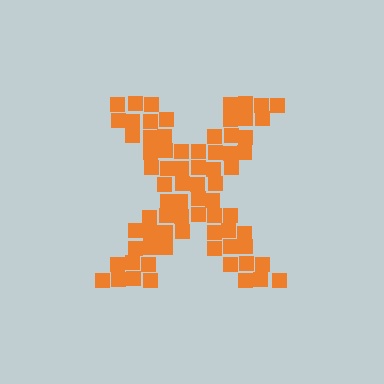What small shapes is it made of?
It is made of small squares.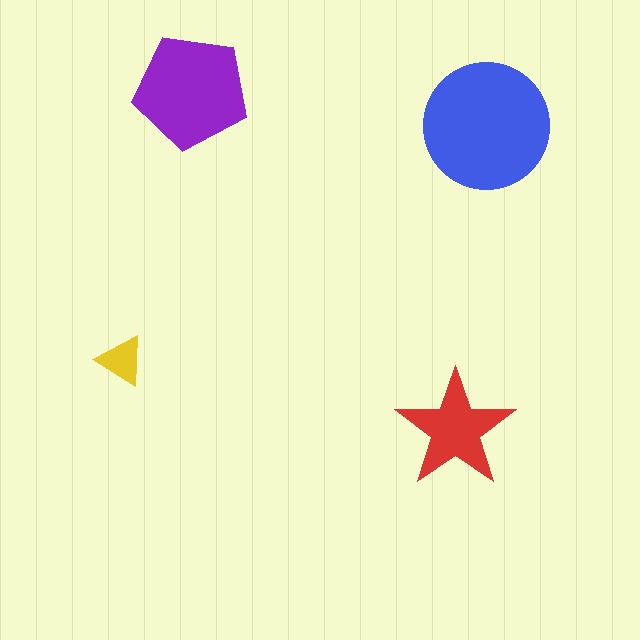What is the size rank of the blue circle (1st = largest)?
1st.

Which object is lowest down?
The red star is bottommost.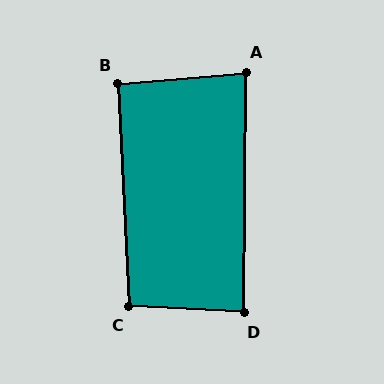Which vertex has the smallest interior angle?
A, at approximately 84 degrees.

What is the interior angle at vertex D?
Approximately 88 degrees (approximately right).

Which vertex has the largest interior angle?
C, at approximately 96 degrees.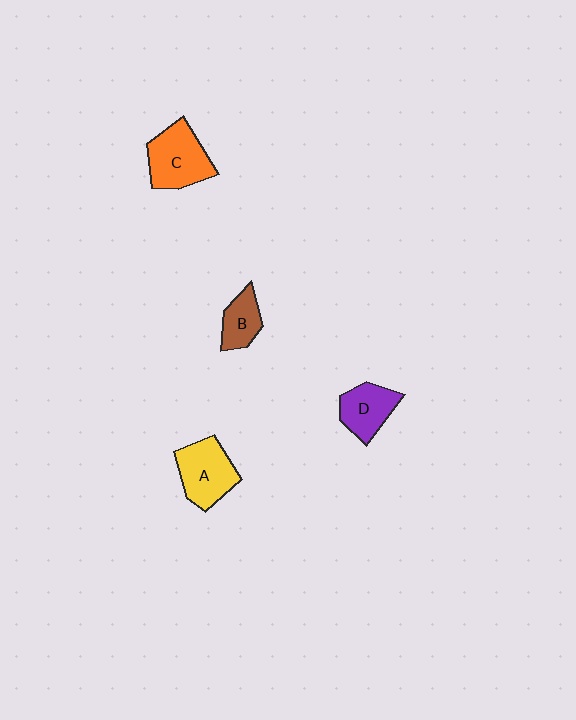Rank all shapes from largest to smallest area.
From largest to smallest: C (orange), A (yellow), D (purple), B (brown).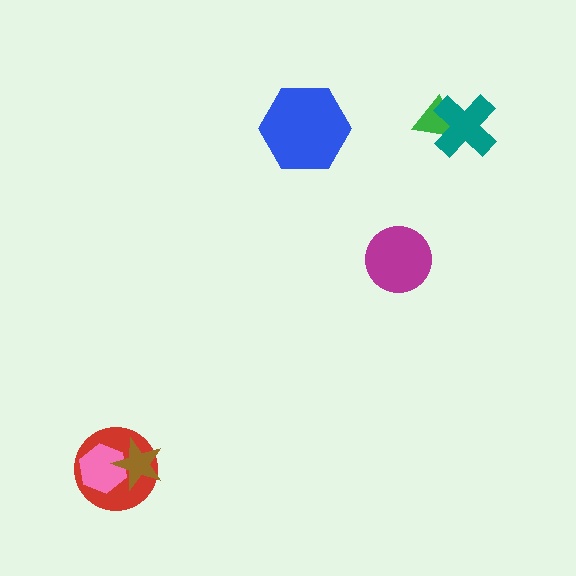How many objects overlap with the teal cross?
1 object overlaps with the teal cross.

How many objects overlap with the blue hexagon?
0 objects overlap with the blue hexagon.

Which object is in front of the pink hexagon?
The brown star is in front of the pink hexagon.